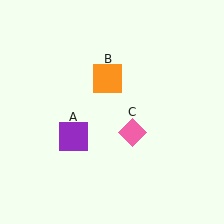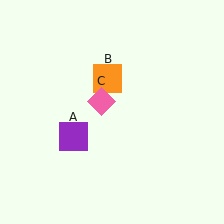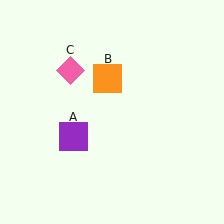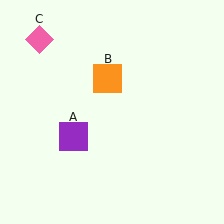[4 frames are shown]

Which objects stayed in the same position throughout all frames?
Purple square (object A) and orange square (object B) remained stationary.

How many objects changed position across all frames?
1 object changed position: pink diamond (object C).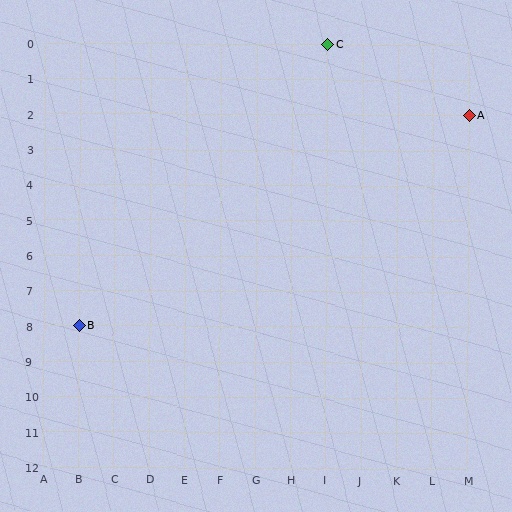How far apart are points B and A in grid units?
Points B and A are 11 columns and 6 rows apart (about 12.5 grid units diagonally).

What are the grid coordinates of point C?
Point C is at grid coordinates (I, 0).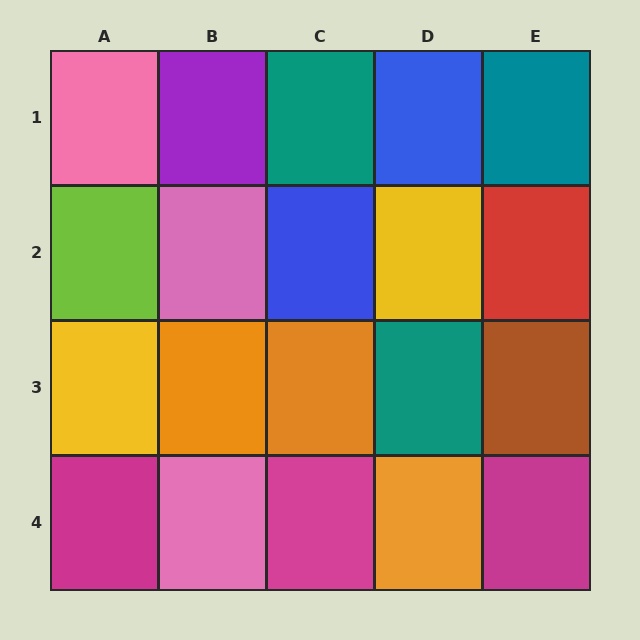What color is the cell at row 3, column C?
Orange.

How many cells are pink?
3 cells are pink.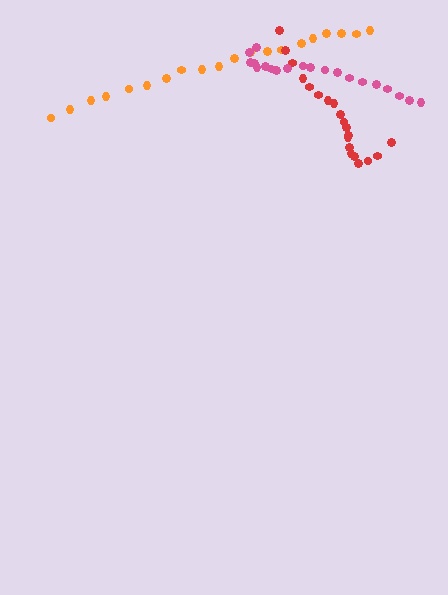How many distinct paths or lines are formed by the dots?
There are 3 distinct paths.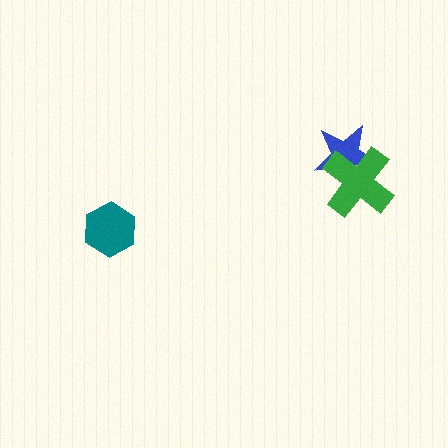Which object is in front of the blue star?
The green cross is in front of the blue star.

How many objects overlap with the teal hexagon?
0 objects overlap with the teal hexagon.